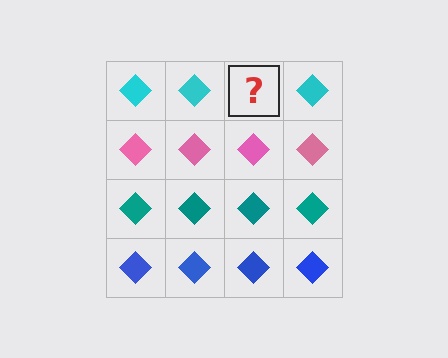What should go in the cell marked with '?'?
The missing cell should contain a cyan diamond.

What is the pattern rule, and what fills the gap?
The rule is that each row has a consistent color. The gap should be filled with a cyan diamond.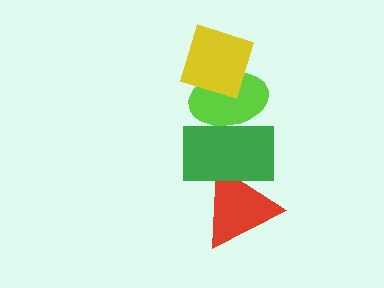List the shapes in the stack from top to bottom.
From top to bottom: the yellow diamond, the lime ellipse, the green rectangle, the red triangle.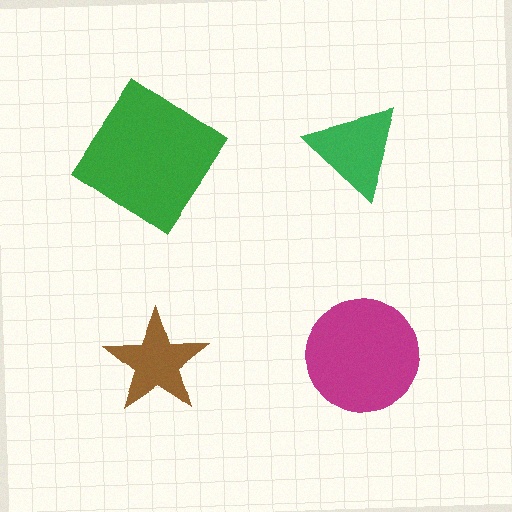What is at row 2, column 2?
A magenta circle.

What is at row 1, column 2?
A green triangle.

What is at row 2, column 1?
A brown star.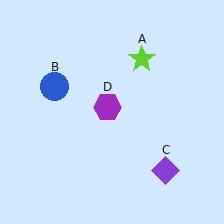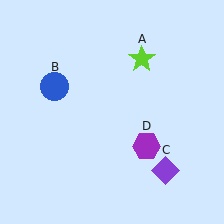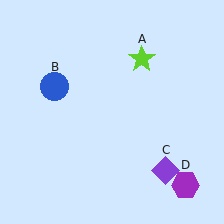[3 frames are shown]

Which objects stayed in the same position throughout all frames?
Lime star (object A) and blue circle (object B) and purple diamond (object C) remained stationary.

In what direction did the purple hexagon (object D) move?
The purple hexagon (object D) moved down and to the right.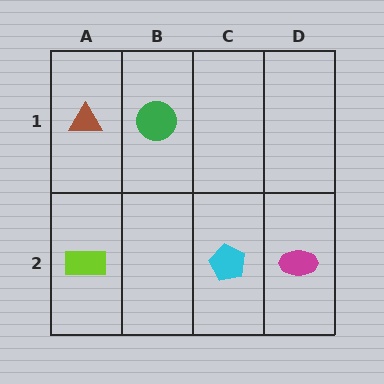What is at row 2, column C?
A cyan pentagon.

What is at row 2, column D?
A magenta ellipse.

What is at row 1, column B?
A green circle.